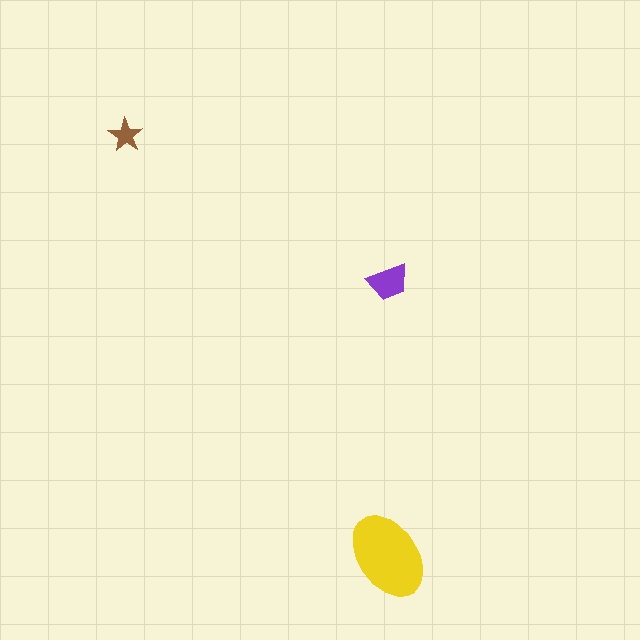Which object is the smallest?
The brown star.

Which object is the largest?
The yellow ellipse.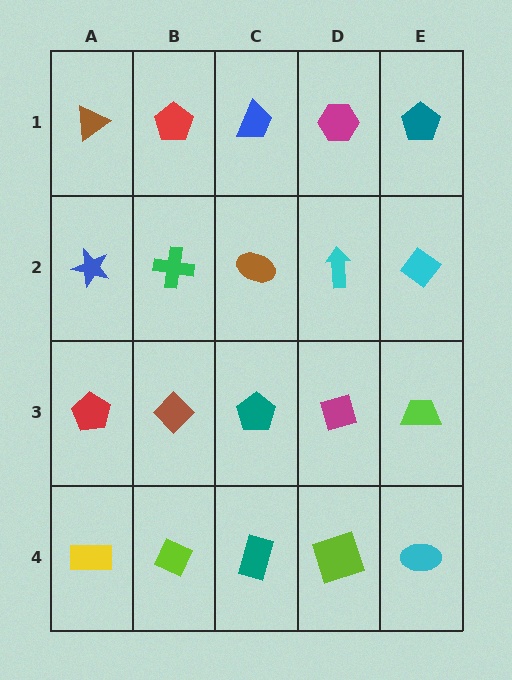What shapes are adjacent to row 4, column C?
A teal pentagon (row 3, column C), a lime diamond (row 4, column B), a lime square (row 4, column D).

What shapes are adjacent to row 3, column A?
A blue star (row 2, column A), a yellow rectangle (row 4, column A), a brown diamond (row 3, column B).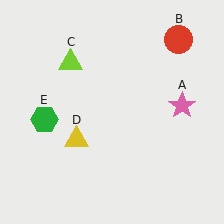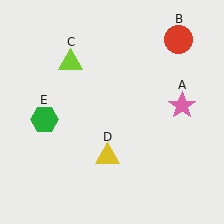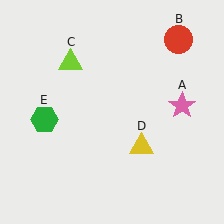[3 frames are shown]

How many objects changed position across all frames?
1 object changed position: yellow triangle (object D).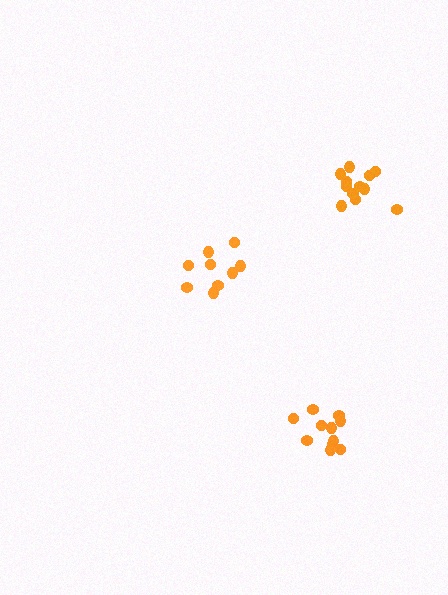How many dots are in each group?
Group 1: 9 dots, Group 2: 11 dots, Group 3: 12 dots (32 total).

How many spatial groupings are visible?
There are 3 spatial groupings.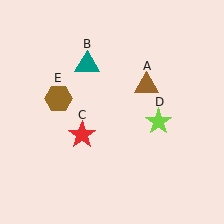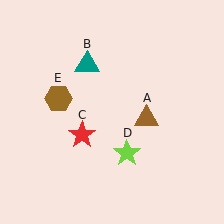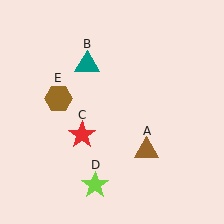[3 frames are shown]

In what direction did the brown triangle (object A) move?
The brown triangle (object A) moved down.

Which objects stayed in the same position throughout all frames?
Teal triangle (object B) and red star (object C) and brown hexagon (object E) remained stationary.